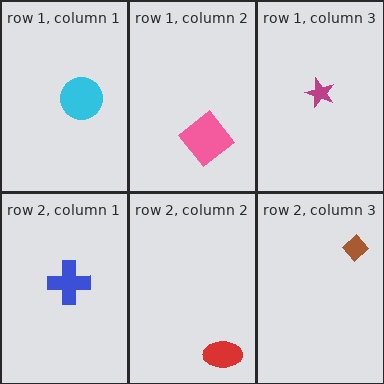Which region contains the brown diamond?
The row 2, column 3 region.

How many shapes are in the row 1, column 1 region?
1.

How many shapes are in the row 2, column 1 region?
1.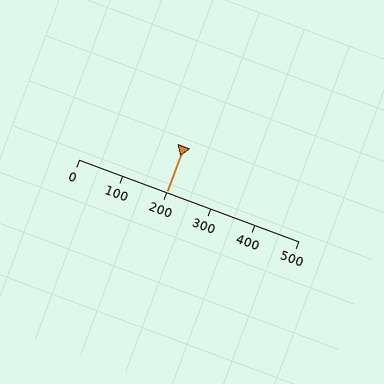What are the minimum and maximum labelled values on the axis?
The axis runs from 0 to 500.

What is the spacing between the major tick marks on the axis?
The major ticks are spaced 100 apart.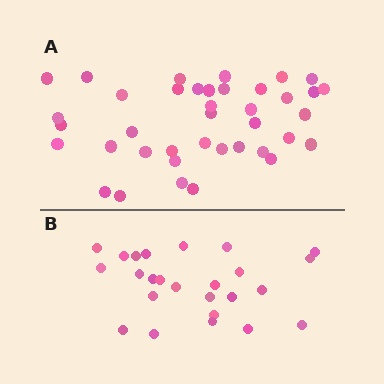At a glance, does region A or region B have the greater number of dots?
Region A (the top region) has more dots.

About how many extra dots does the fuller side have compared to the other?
Region A has approximately 15 more dots than region B.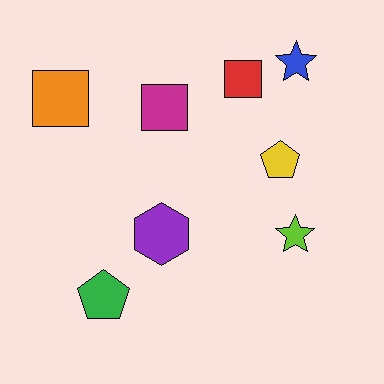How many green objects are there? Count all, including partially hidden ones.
There is 1 green object.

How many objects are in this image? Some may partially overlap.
There are 8 objects.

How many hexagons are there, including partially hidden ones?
There is 1 hexagon.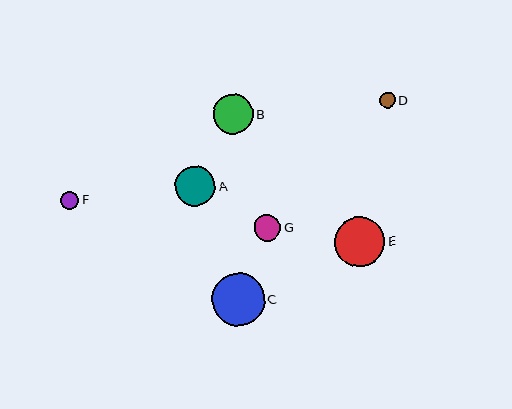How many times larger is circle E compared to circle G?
Circle E is approximately 1.9 times the size of circle G.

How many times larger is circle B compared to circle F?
Circle B is approximately 2.2 times the size of circle F.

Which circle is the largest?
Circle C is the largest with a size of approximately 52 pixels.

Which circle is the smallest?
Circle D is the smallest with a size of approximately 16 pixels.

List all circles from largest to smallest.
From largest to smallest: C, E, A, B, G, F, D.